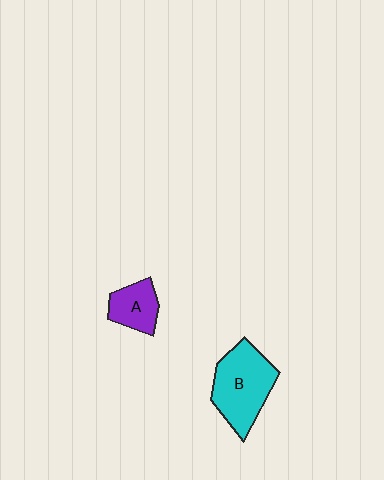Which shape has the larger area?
Shape B (cyan).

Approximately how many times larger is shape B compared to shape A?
Approximately 2.0 times.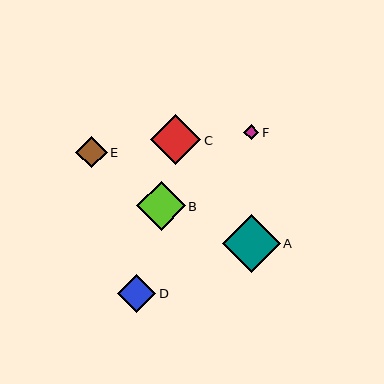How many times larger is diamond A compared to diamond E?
Diamond A is approximately 1.8 times the size of diamond E.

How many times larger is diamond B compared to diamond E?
Diamond B is approximately 1.5 times the size of diamond E.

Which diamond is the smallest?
Diamond F is the smallest with a size of approximately 15 pixels.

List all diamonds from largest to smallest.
From largest to smallest: A, C, B, D, E, F.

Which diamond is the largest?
Diamond A is the largest with a size of approximately 58 pixels.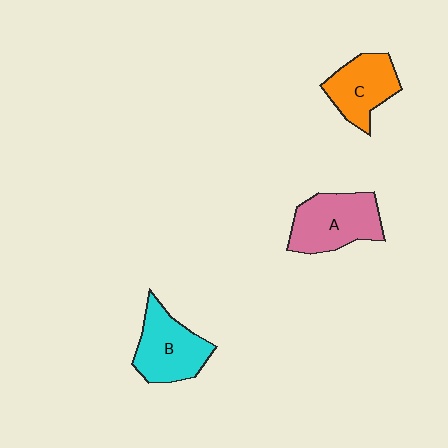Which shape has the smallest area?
Shape C (orange).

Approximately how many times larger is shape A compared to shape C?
Approximately 1.2 times.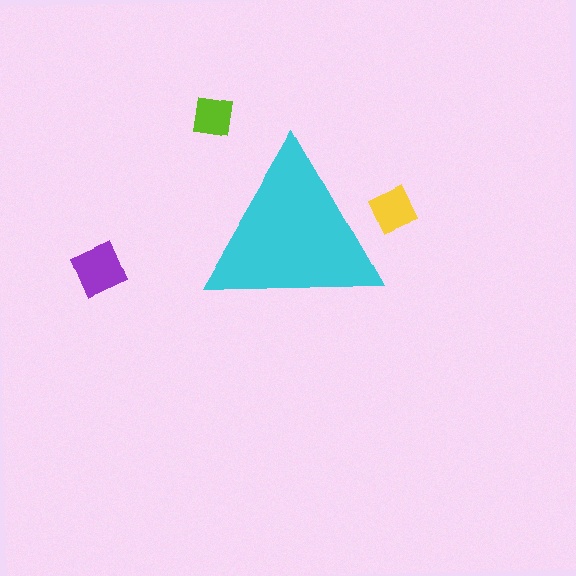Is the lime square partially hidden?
No, the lime square is fully visible.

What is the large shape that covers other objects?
A cyan triangle.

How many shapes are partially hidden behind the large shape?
1 shape is partially hidden.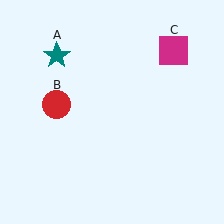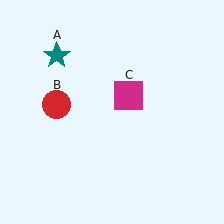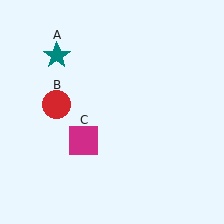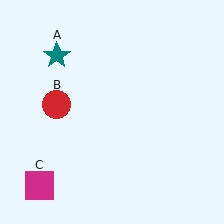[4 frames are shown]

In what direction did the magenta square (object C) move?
The magenta square (object C) moved down and to the left.